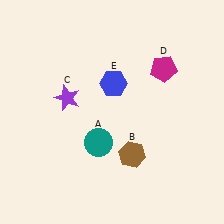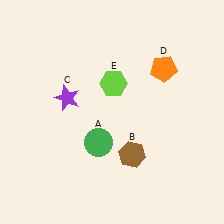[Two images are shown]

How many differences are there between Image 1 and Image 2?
There are 3 differences between the two images.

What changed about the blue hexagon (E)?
In Image 1, E is blue. In Image 2, it changed to lime.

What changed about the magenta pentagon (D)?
In Image 1, D is magenta. In Image 2, it changed to orange.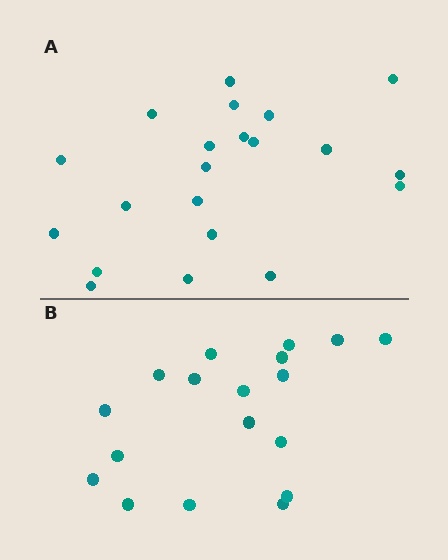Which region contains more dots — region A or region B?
Region A (the top region) has more dots.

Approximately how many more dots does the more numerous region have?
Region A has just a few more — roughly 2 or 3 more dots than region B.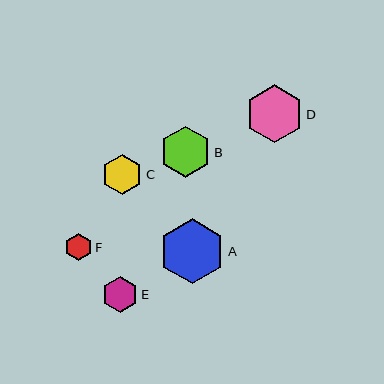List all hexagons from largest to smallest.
From largest to smallest: A, D, B, C, E, F.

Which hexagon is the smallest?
Hexagon F is the smallest with a size of approximately 27 pixels.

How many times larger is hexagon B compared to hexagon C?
Hexagon B is approximately 1.3 times the size of hexagon C.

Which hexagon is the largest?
Hexagon A is the largest with a size of approximately 65 pixels.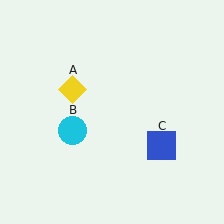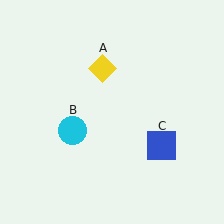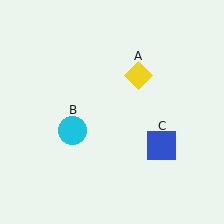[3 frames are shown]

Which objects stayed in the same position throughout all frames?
Cyan circle (object B) and blue square (object C) remained stationary.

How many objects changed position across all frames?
1 object changed position: yellow diamond (object A).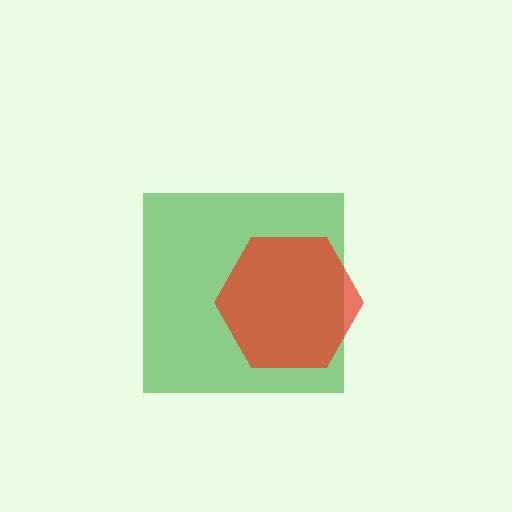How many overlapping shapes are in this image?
There are 2 overlapping shapes in the image.